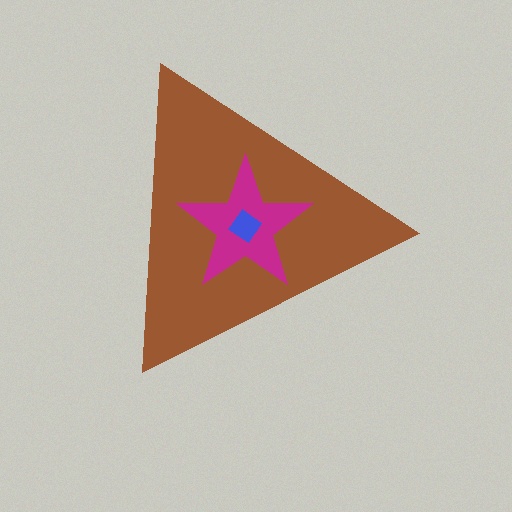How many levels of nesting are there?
3.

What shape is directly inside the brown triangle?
The magenta star.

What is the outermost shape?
The brown triangle.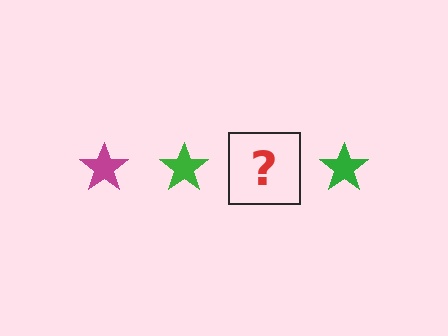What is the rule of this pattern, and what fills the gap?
The rule is that the pattern cycles through magenta, green stars. The gap should be filled with a magenta star.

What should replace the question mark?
The question mark should be replaced with a magenta star.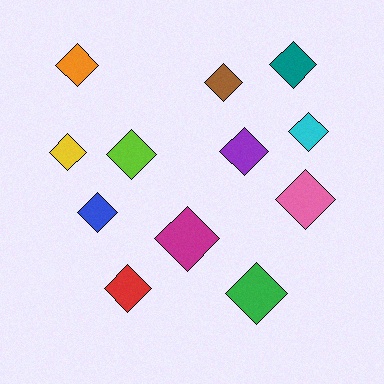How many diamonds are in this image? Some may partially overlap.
There are 12 diamonds.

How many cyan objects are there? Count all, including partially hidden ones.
There is 1 cyan object.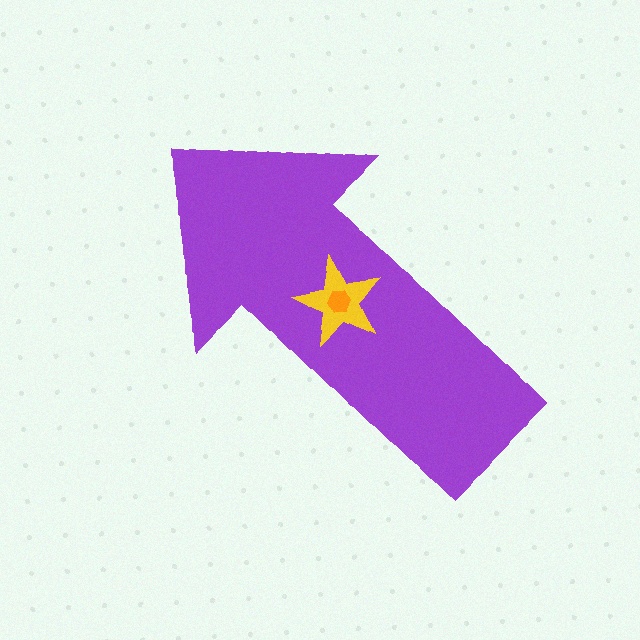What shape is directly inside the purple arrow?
The yellow star.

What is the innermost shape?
The orange hexagon.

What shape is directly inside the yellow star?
The orange hexagon.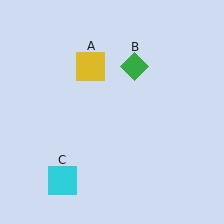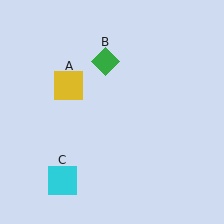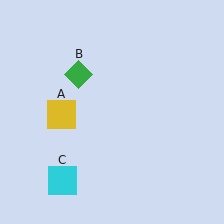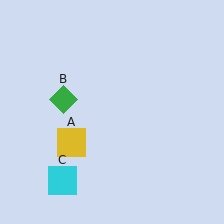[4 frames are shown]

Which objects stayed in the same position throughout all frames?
Cyan square (object C) remained stationary.